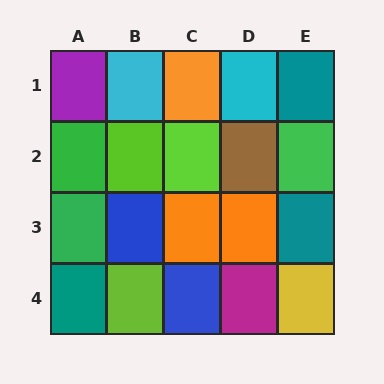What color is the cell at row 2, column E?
Green.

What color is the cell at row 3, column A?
Green.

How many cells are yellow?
1 cell is yellow.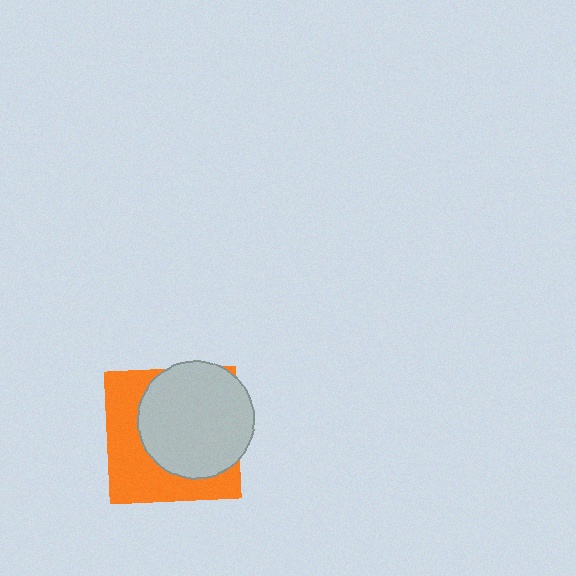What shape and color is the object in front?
The object in front is a light gray circle.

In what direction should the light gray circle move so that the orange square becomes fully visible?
The light gray circle should move toward the upper-right. That is the shortest direction to clear the overlap and leave the orange square fully visible.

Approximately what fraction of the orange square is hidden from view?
Roughly 56% of the orange square is hidden behind the light gray circle.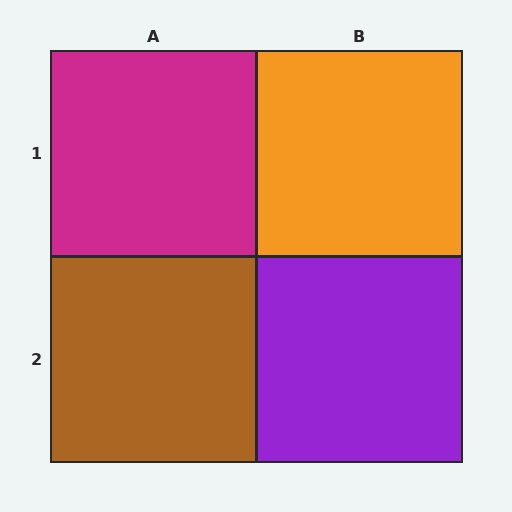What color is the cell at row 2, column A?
Brown.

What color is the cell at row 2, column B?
Purple.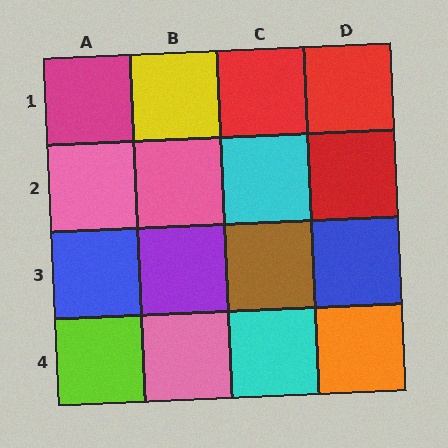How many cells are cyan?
2 cells are cyan.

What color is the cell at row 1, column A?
Magenta.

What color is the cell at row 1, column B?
Yellow.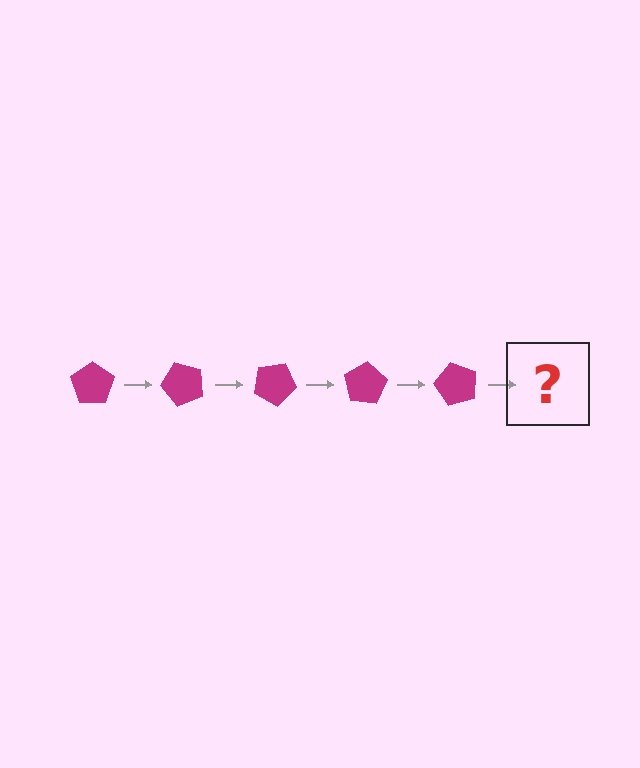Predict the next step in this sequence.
The next step is a magenta pentagon rotated 250 degrees.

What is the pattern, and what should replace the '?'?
The pattern is that the pentagon rotates 50 degrees each step. The '?' should be a magenta pentagon rotated 250 degrees.